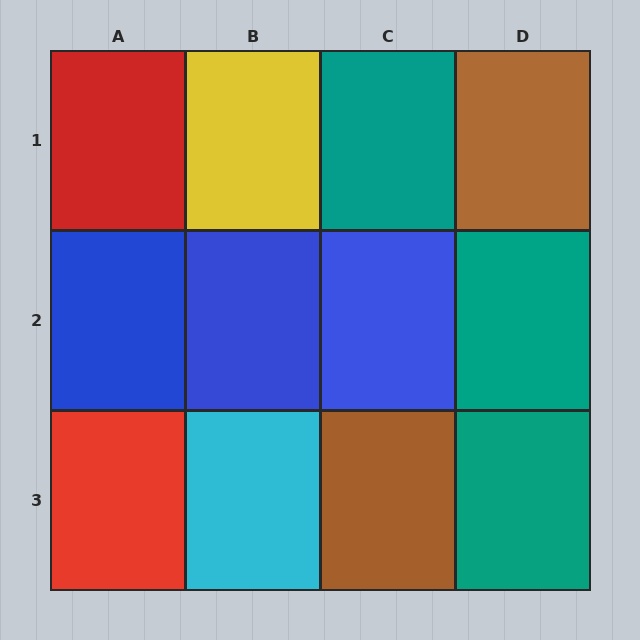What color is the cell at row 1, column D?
Brown.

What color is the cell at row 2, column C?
Blue.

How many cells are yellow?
1 cell is yellow.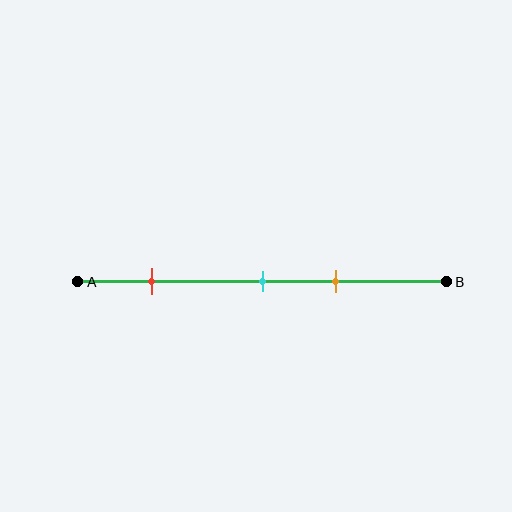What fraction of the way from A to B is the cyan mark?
The cyan mark is approximately 50% (0.5) of the way from A to B.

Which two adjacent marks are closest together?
The cyan and orange marks are the closest adjacent pair.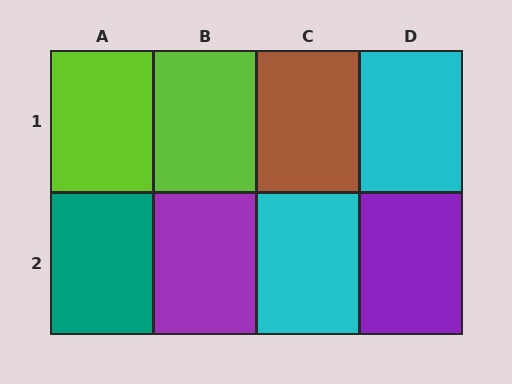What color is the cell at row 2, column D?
Purple.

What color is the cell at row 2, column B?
Purple.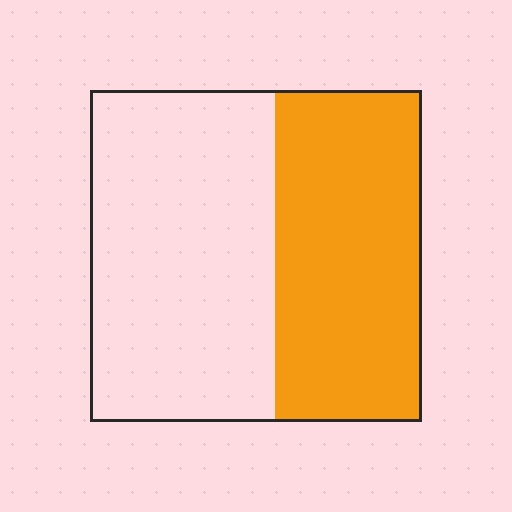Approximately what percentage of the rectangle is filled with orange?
Approximately 45%.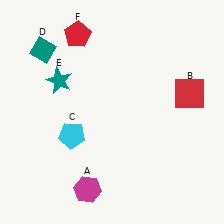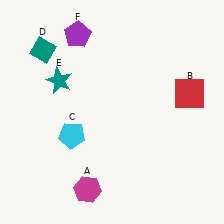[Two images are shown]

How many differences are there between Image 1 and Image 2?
There is 1 difference between the two images.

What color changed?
The pentagon (F) changed from red in Image 1 to purple in Image 2.